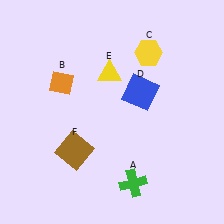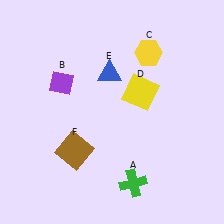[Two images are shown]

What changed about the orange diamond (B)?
In Image 1, B is orange. In Image 2, it changed to purple.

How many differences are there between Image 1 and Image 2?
There are 3 differences between the two images.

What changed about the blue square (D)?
In Image 1, D is blue. In Image 2, it changed to yellow.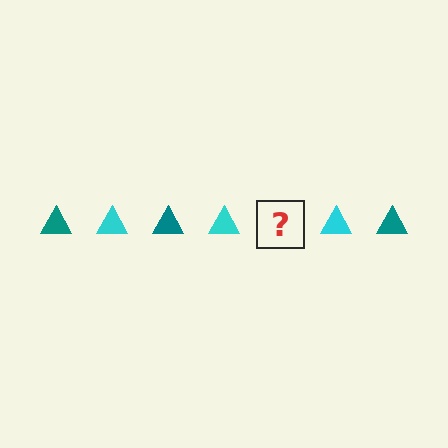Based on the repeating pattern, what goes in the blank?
The blank should be a teal triangle.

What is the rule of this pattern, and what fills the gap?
The rule is that the pattern cycles through teal, cyan triangles. The gap should be filled with a teal triangle.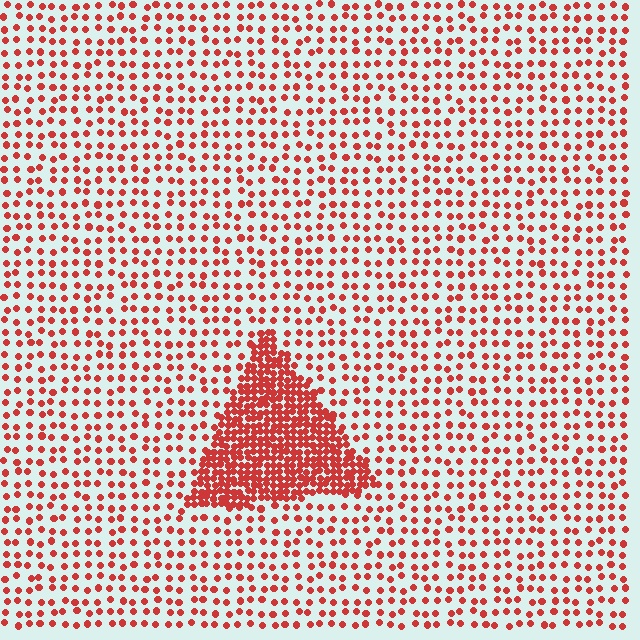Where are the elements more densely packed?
The elements are more densely packed inside the triangle boundary.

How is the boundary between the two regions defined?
The boundary is defined by a change in element density (approximately 3.1x ratio). All elements are the same color, size, and shape.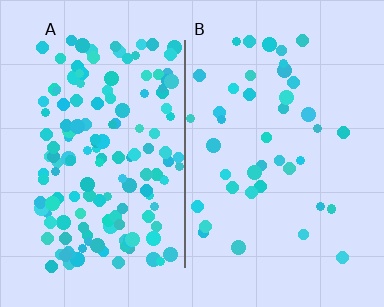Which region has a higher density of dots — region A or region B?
A (the left).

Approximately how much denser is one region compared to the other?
Approximately 3.6× — region A over region B.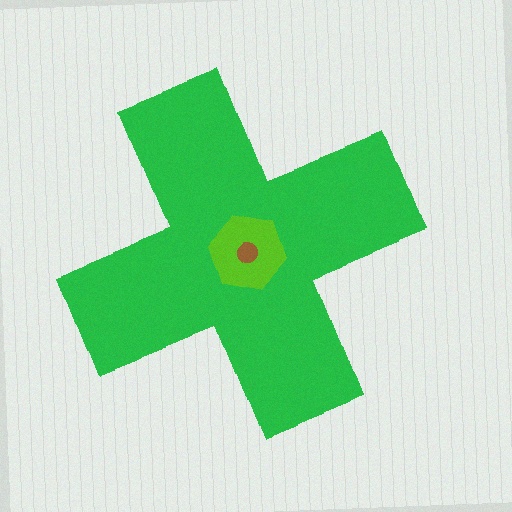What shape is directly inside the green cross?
The lime hexagon.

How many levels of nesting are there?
3.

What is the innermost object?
The brown circle.